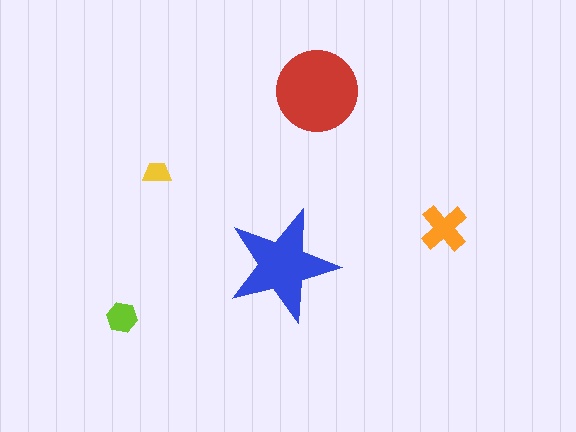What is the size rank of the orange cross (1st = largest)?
3rd.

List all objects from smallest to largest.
The yellow trapezoid, the lime hexagon, the orange cross, the blue star, the red circle.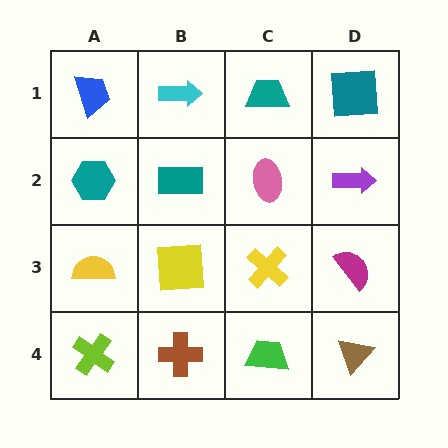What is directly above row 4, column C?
A yellow cross.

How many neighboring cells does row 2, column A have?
3.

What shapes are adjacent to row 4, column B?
A yellow square (row 3, column B), a lime cross (row 4, column A), a green trapezoid (row 4, column C).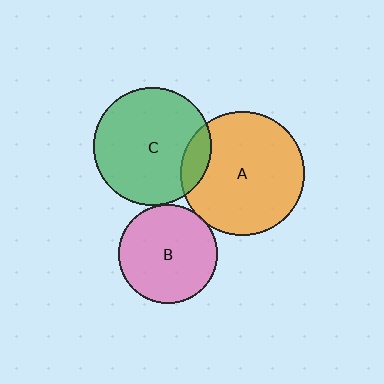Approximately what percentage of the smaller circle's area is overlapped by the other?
Approximately 5%.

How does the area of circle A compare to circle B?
Approximately 1.6 times.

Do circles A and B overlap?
Yes.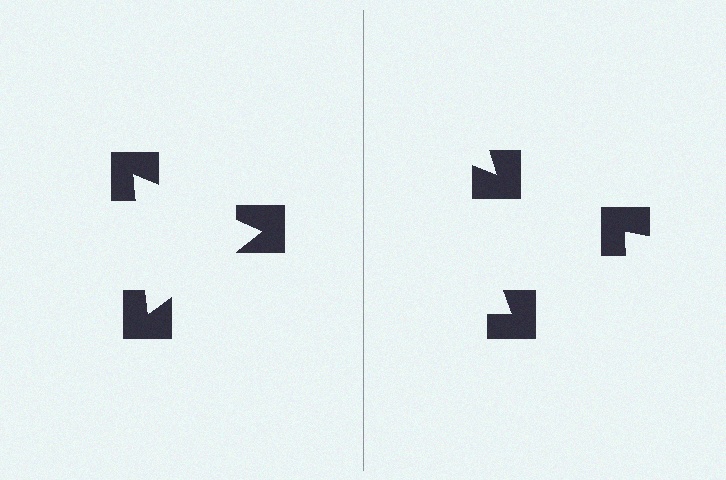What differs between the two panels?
The notched squares are positioned identically on both sides; only the wedge orientations differ. On the left they align to a triangle; on the right they are misaligned.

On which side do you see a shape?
An illusory triangle appears on the left side. On the right side the wedge cuts are rotated, so no coherent shape forms.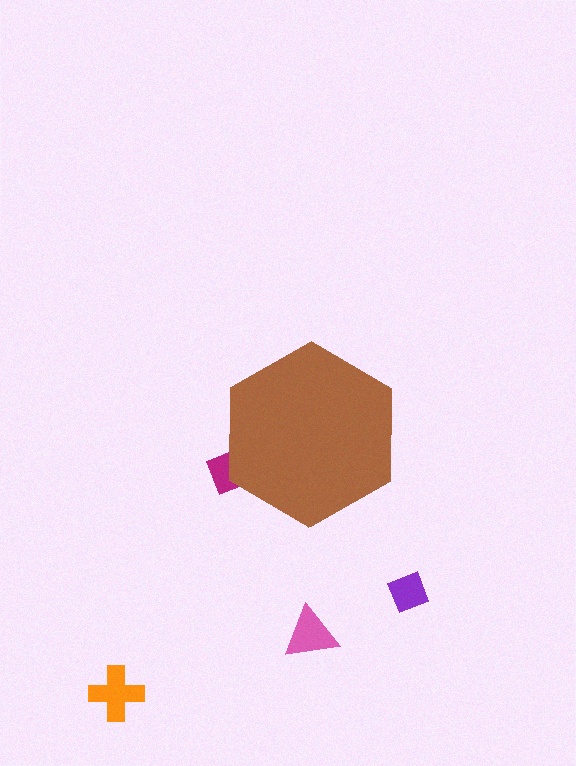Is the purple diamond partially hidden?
No, the purple diamond is fully visible.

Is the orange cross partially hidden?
No, the orange cross is fully visible.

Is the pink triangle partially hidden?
No, the pink triangle is fully visible.